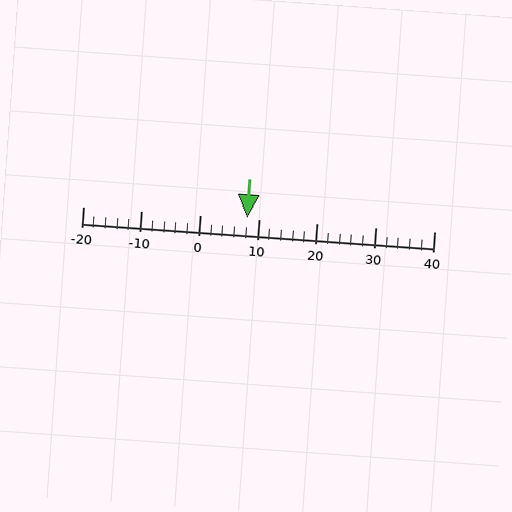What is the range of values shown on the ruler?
The ruler shows values from -20 to 40.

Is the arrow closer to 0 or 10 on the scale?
The arrow is closer to 10.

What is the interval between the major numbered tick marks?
The major tick marks are spaced 10 units apart.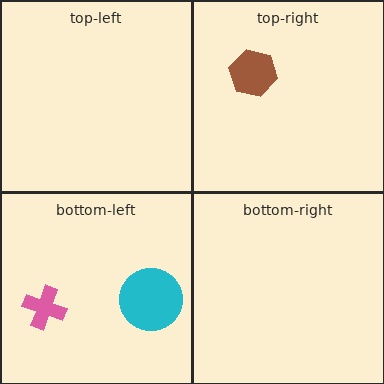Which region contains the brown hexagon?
The top-right region.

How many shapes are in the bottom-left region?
2.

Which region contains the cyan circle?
The bottom-left region.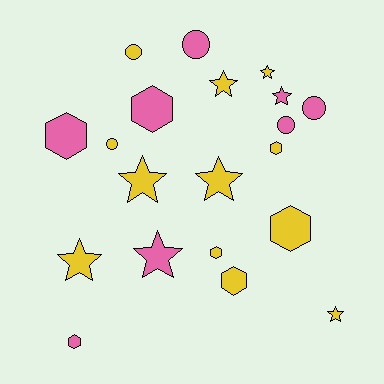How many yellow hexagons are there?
There are 4 yellow hexagons.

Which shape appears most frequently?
Star, with 8 objects.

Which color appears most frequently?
Yellow, with 12 objects.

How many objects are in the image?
There are 20 objects.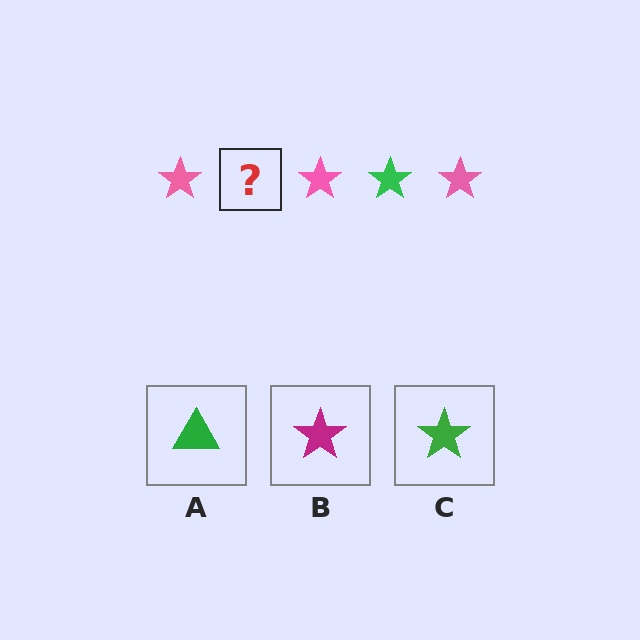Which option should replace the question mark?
Option C.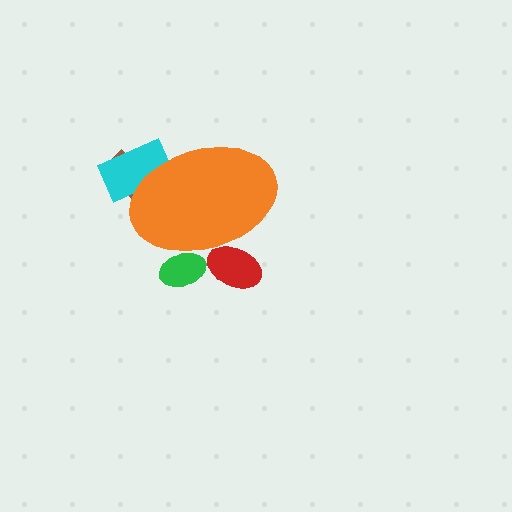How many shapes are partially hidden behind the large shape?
4 shapes are partially hidden.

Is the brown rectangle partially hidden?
Yes, the brown rectangle is partially hidden behind the orange ellipse.